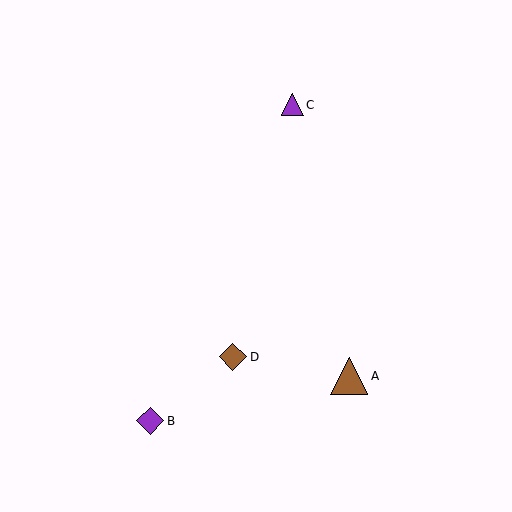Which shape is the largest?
The brown triangle (labeled A) is the largest.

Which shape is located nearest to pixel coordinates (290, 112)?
The purple triangle (labeled C) at (292, 105) is nearest to that location.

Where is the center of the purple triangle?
The center of the purple triangle is at (292, 105).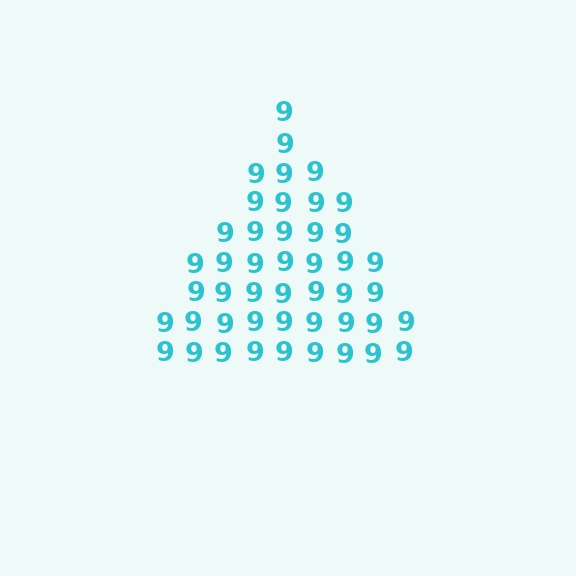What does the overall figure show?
The overall figure shows a triangle.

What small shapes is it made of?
It is made of small digit 9's.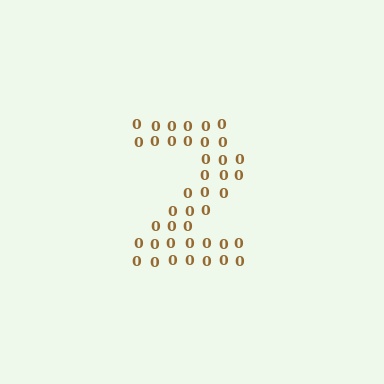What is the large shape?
The large shape is the digit 2.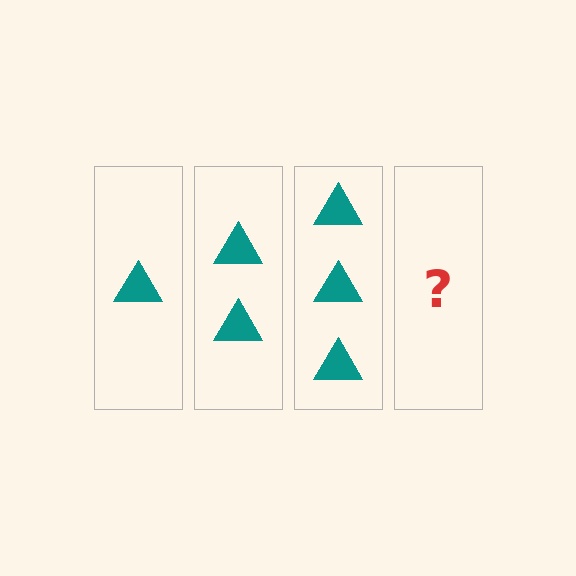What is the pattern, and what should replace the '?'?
The pattern is that each step adds one more triangle. The '?' should be 4 triangles.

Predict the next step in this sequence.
The next step is 4 triangles.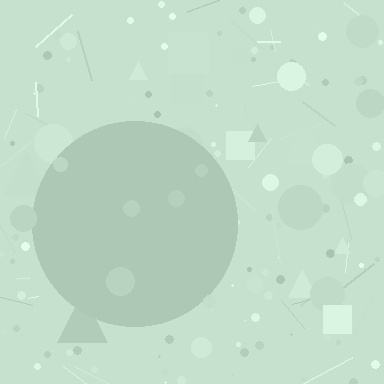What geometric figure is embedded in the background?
A circle is embedded in the background.